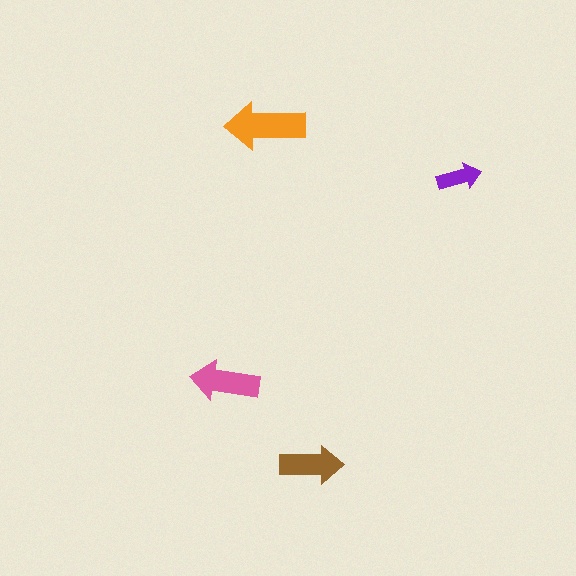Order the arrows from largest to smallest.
the orange one, the pink one, the brown one, the purple one.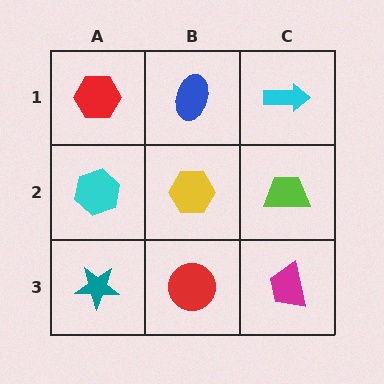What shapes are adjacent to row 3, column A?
A cyan hexagon (row 2, column A), a red circle (row 3, column B).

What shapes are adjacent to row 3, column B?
A yellow hexagon (row 2, column B), a teal star (row 3, column A), a magenta trapezoid (row 3, column C).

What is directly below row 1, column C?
A lime trapezoid.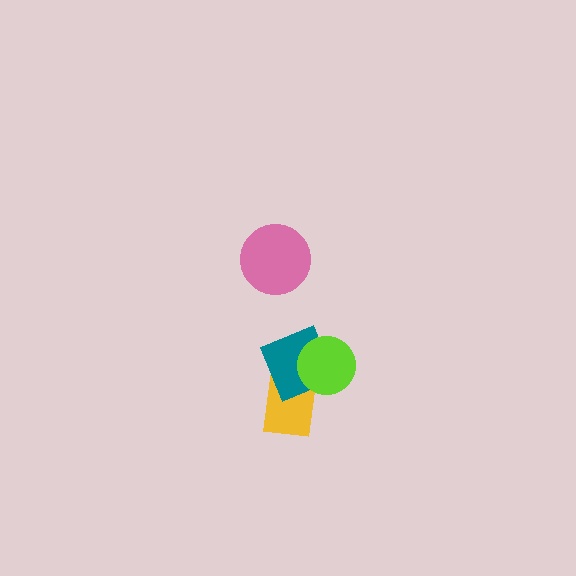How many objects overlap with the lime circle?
2 objects overlap with the lime circle.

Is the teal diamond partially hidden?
Yes, it is partially covered by another shape.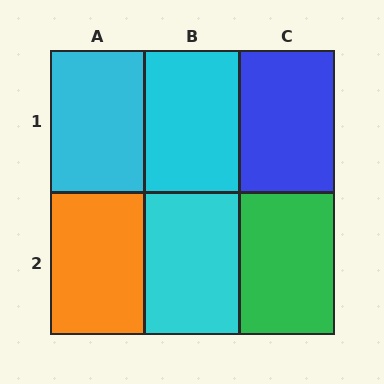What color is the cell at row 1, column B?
Cyan.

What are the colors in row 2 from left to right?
Orange, cyan, green.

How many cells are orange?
1 cell is orange.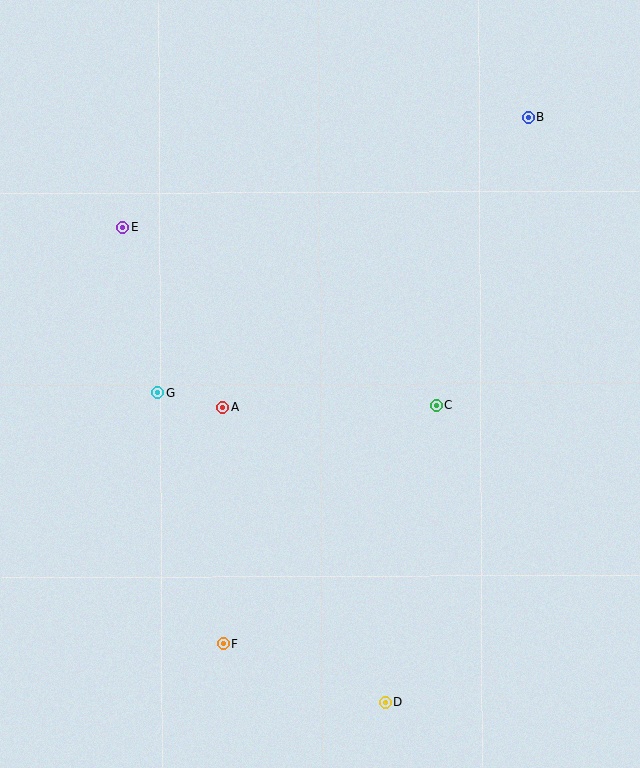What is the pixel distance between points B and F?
The distance between B and F is 609 pixels.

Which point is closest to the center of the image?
Point A at (223, 407) is closest to the center.